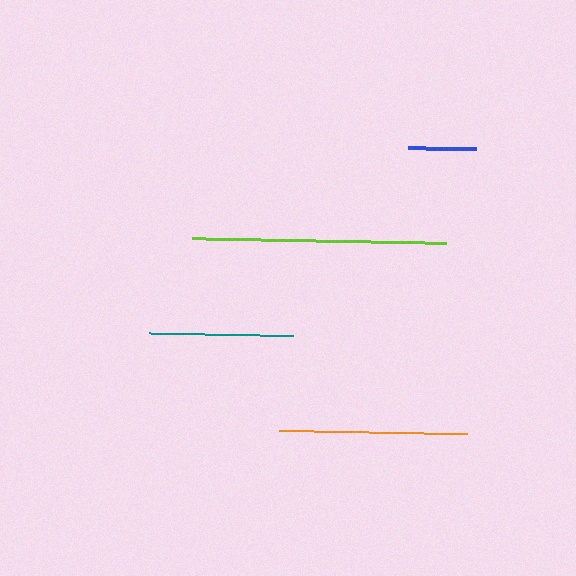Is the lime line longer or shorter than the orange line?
The lime line is longer than the orange line.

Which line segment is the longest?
The lime line is the longest at approximately 254 pixels.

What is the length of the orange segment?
The orange segment is approximately 188 pixels long.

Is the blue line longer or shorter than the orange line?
The orange line is longer than the blue line.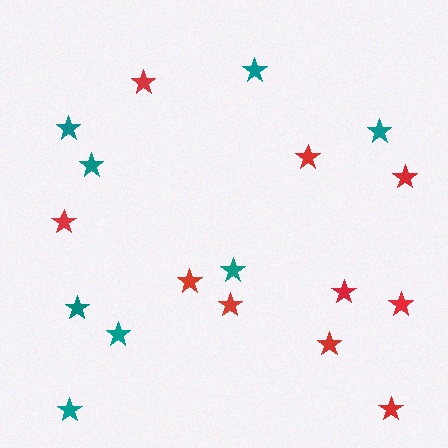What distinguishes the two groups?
There are 2 groups: one group of teal stars (8) and one group of red stars (10).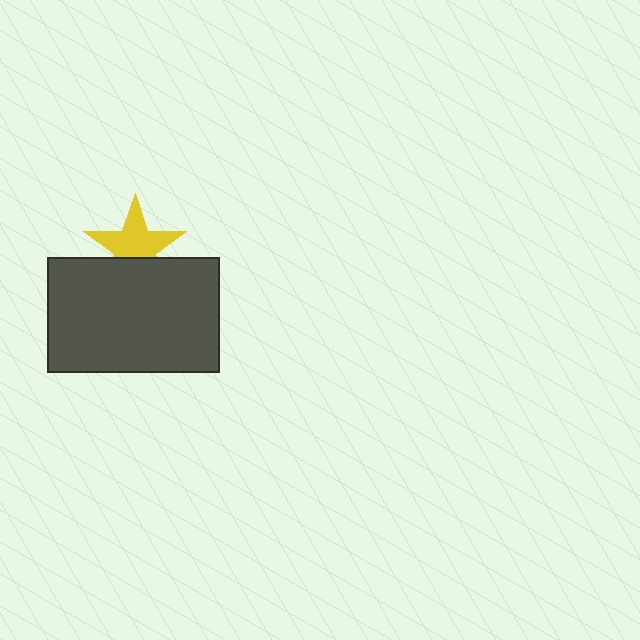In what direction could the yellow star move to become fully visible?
The yellow star could move up. That would shift it out from behind the dark gray rectangle entirely.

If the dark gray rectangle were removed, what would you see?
You would see the complete yellow star.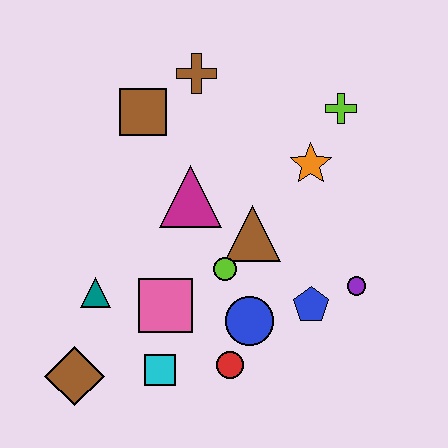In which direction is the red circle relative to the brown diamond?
The red circle is to the right of the brown diamond.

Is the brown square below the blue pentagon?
No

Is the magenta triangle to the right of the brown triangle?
No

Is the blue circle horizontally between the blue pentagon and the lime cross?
No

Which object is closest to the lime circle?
The brown triangle is closest to the lime circle.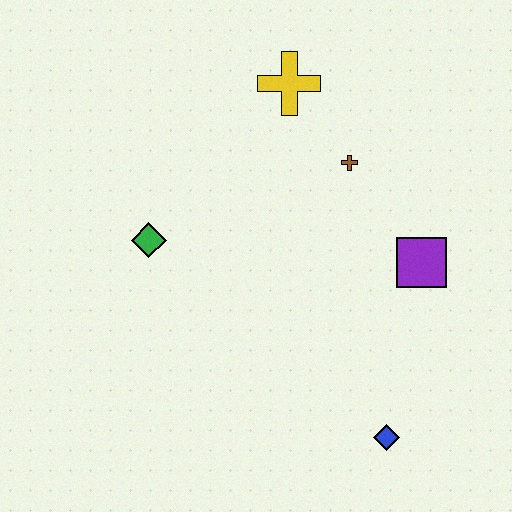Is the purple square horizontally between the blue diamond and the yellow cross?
No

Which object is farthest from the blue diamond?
The yellow cross is farthest from the blue diamond.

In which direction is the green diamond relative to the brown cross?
The green diamond is to the left of the brown cross.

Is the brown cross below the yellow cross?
Yes